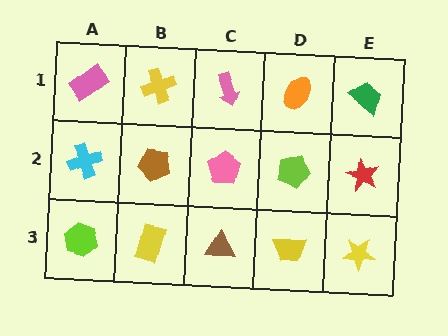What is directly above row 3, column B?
A brown pentagon.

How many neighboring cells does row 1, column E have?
2.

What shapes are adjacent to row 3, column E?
A red star (row 2, column E), a yellow trapezoid (row 3, column D).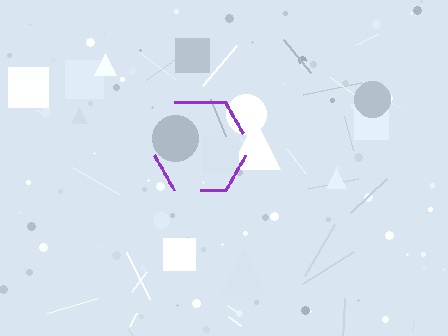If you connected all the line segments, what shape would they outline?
They would outline a hexagon.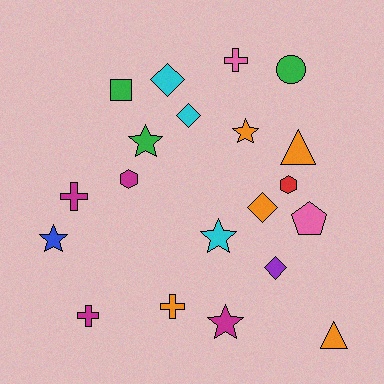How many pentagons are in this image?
There is 1 pentagon.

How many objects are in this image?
There are 20 objects.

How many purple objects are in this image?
There is 1 purple object.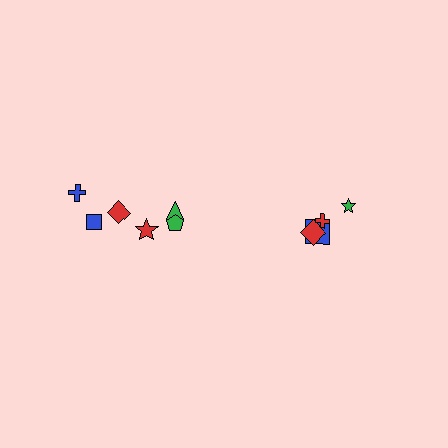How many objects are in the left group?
There are 6 objects.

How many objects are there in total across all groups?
There are 10 objects.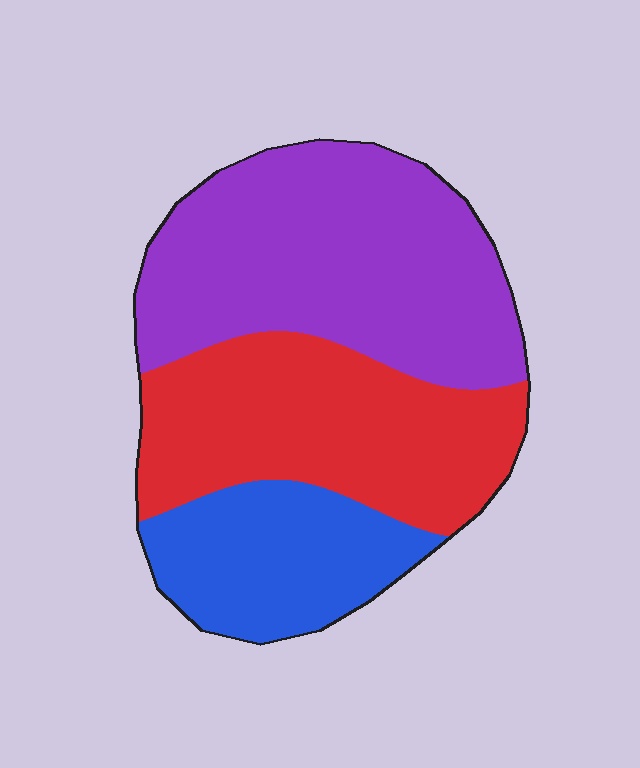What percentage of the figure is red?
Red takes up between a third and a half of the figure.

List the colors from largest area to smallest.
From largest to smallest: purple, red, blue.